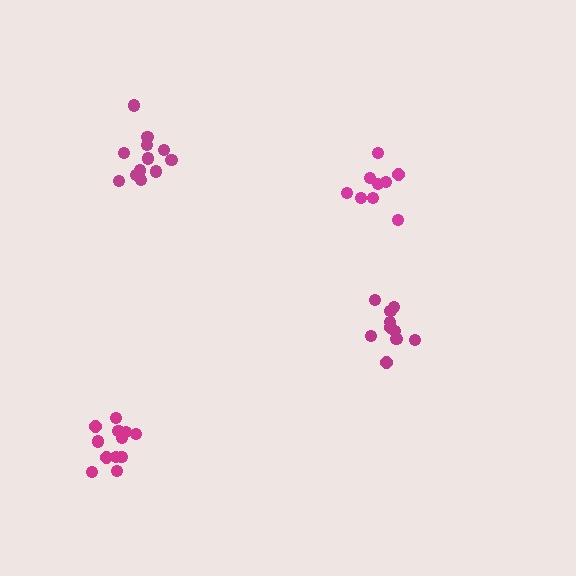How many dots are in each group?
Group 1: 9 dots, Group 2: 10 dots, Group 3: 12 dots, Group 4: 12 dots (43 total).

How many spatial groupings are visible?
There are 4 spatial groupings.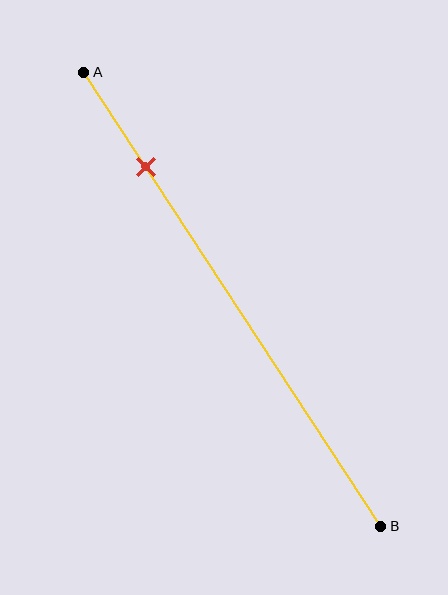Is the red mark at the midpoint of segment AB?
No, the mark is at about 20% from A, not at the 50% midpoint.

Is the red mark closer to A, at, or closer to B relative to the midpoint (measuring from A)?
The red mark is closer to point A than the midpoint of segment AB.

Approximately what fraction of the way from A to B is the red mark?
The red mark is approximately 20% of the way from A to B.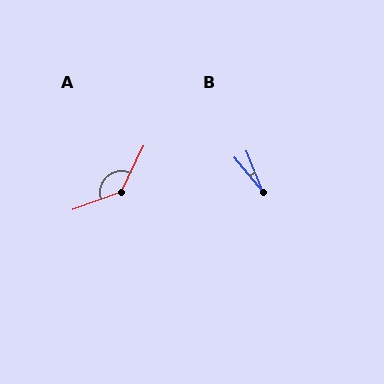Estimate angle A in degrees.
Approximately 136 degrees.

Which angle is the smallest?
B, at approximately 18 degrees.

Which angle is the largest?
A, at approximately 136 degrees.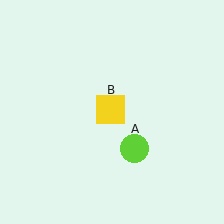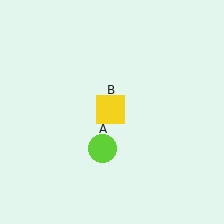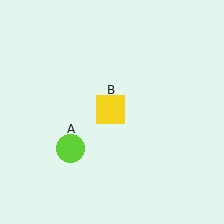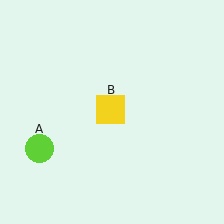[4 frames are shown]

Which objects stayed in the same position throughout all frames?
Yellow square (object B) remained stationary.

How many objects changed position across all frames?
1 object changed position: lime circle (object A).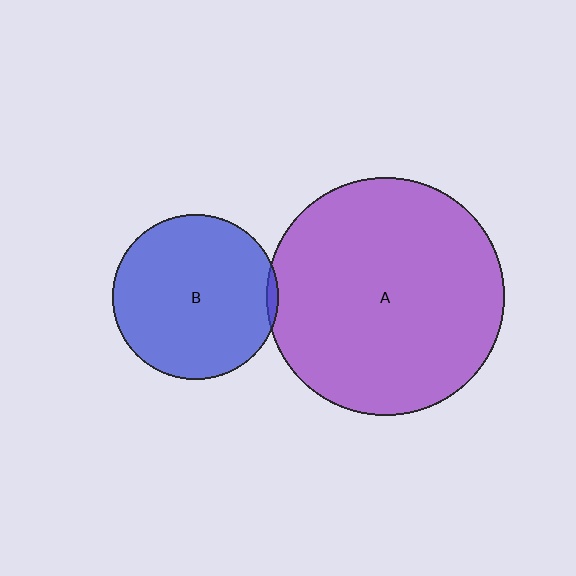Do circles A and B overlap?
Yes.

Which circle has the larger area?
Circle A (purple).